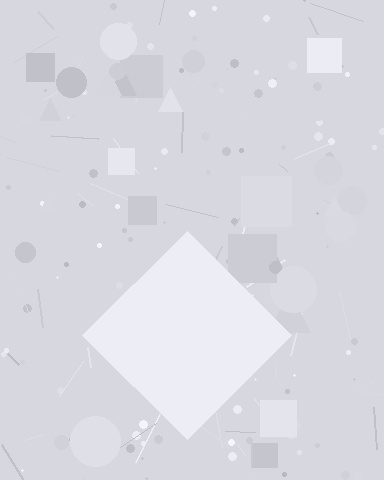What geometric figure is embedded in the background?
A diamond is embedded in the background.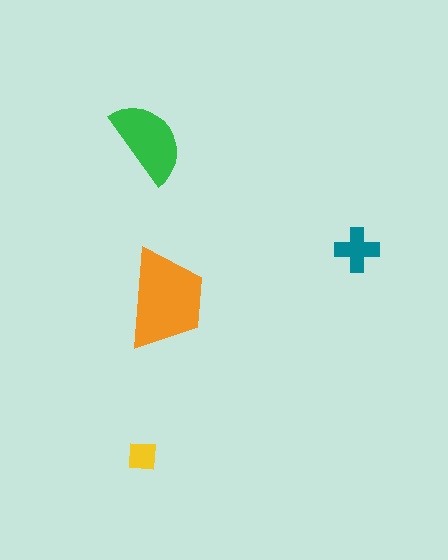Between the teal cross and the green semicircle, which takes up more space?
The green semicircle.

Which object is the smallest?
The yellow square.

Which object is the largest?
The orange trapezoid.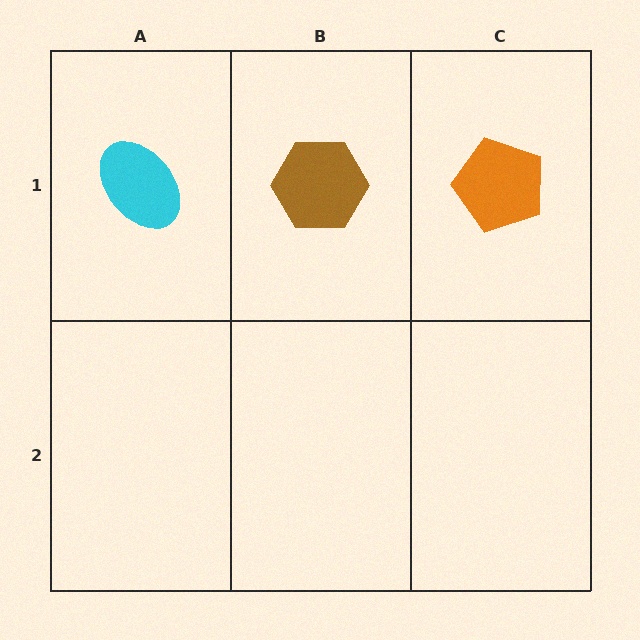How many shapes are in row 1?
3 shapes.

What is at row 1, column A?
A cyan ellipse.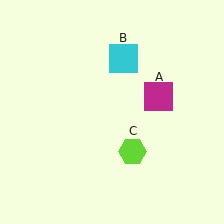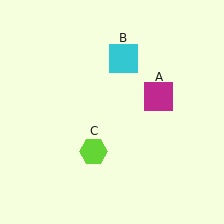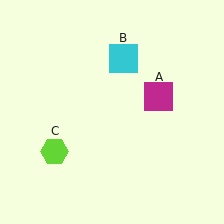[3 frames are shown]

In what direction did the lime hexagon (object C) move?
The lime hexagon (object C) moved left.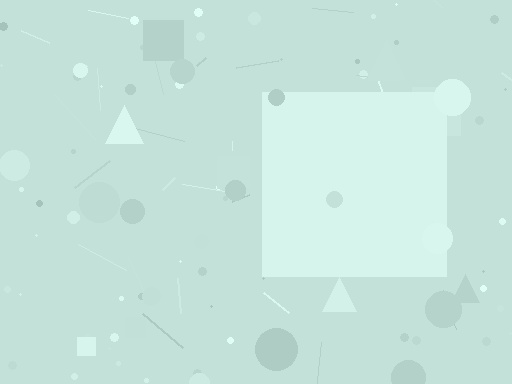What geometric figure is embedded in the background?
A square is embedded in the background.